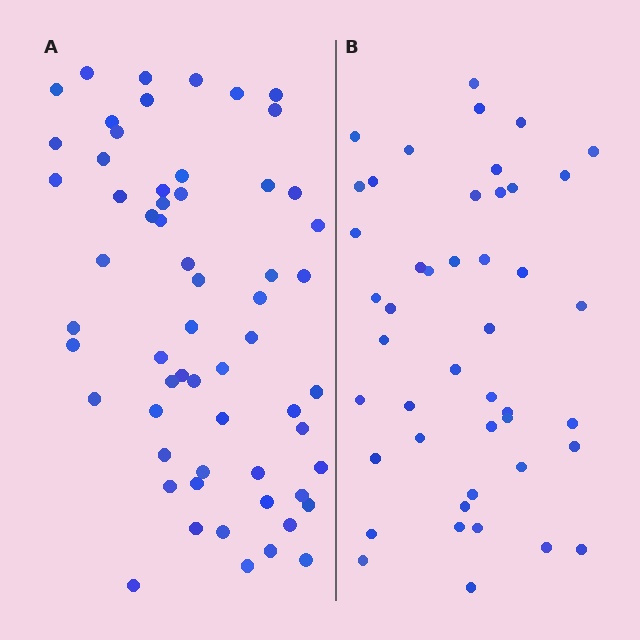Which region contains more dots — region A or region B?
Region A (the left region) has more dots.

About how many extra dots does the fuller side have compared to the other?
Region A has approximately 15 more dots than region B.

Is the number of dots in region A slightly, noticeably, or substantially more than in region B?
Region A has noticeably more, but not dramatically so. The ratio is roughly 1.3 to 1.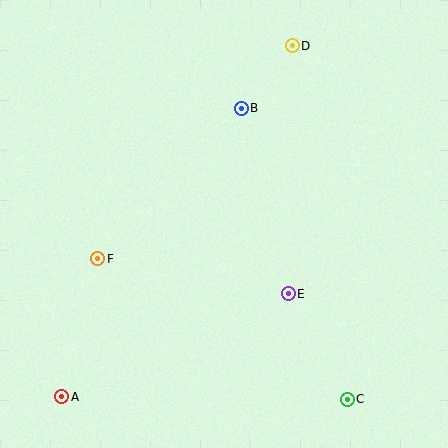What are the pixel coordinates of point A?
Point A is at (62, 397).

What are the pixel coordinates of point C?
Point C is at (347, 399).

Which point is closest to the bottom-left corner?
Point A is closest to the bottom-left corner.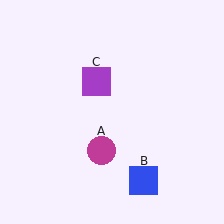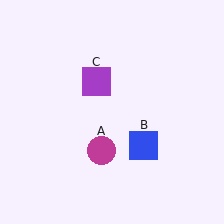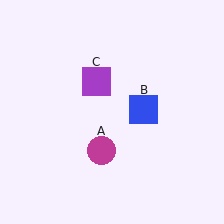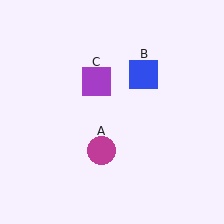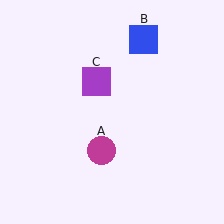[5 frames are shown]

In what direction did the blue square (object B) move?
The blue square (object B) moved up.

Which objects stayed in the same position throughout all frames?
Magenta circle (object A) and purple square (object C) remained stationary.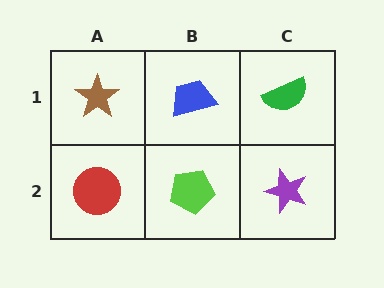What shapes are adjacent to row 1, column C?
A purple star (row 2, column C), a blue trapezoid (row 1, column B).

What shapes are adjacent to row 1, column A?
A red circle (row 2, column A), a blue trapezoid (row 1, column B).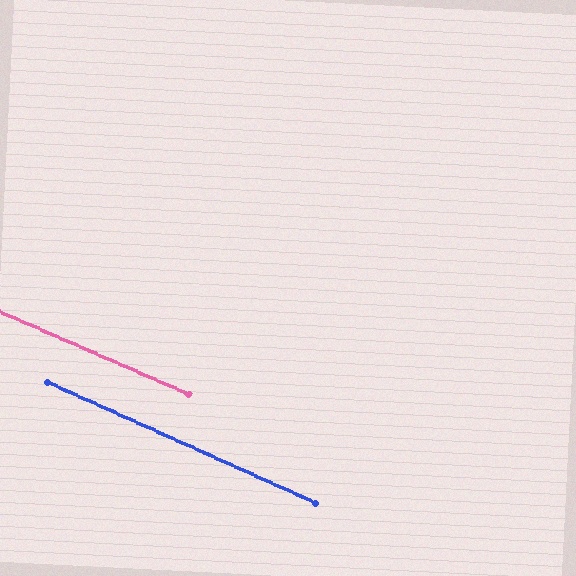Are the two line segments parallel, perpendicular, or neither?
Parallel — their directions differ by only 0.6°.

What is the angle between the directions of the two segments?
Approximately 1 degree.